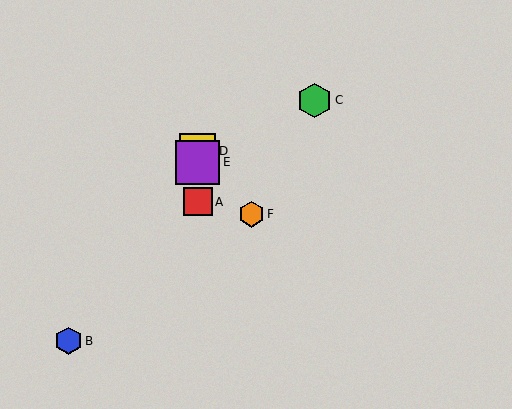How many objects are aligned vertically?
3 objects (A, D, E) are aligned vertically.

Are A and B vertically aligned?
No, A is at x≈198 and B is at x≈69.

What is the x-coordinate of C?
Object C is at x≈315.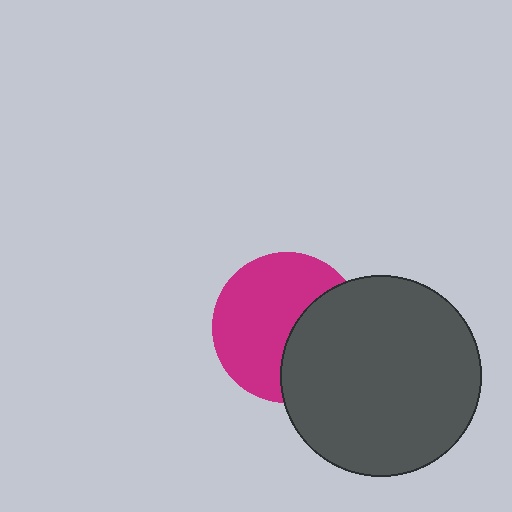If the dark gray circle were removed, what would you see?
You would see the complete magenta circle.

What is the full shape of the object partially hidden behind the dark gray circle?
The partially hidden object is a magenta circle.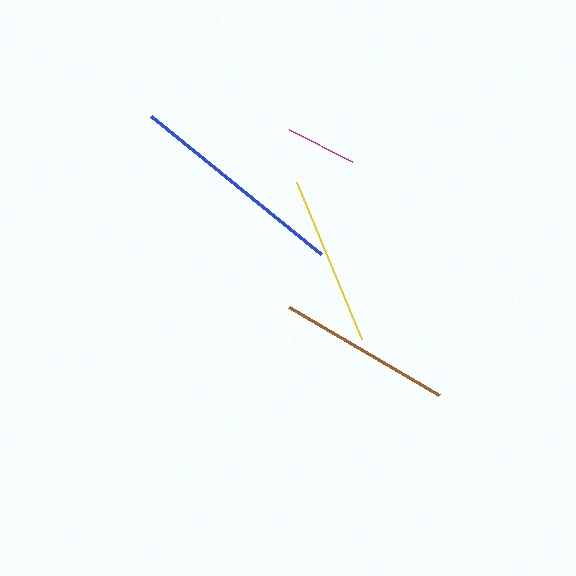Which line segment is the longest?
The blue line is the longest at approximately 219 pixels.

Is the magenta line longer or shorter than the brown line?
The brown line is longer than the magenta line.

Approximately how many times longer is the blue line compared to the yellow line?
The blue line is approximately 1.3 times the length of the yellow line.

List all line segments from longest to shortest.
From longest to shortest: blue, brown, yellow, magenta.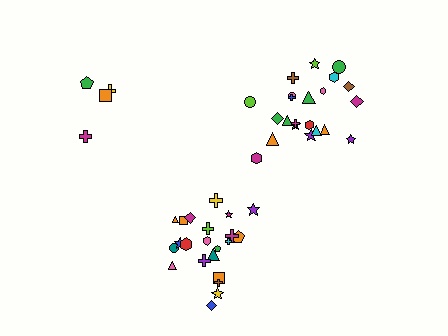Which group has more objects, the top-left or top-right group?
The top-right group.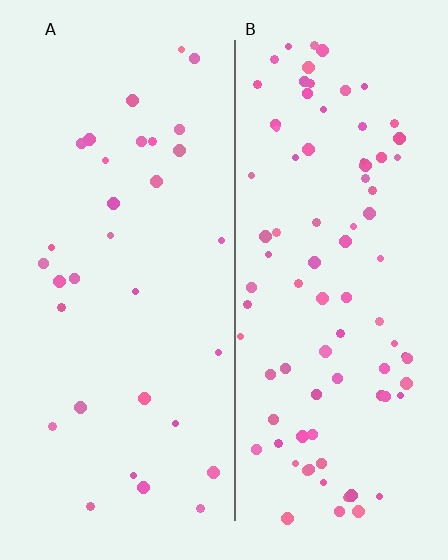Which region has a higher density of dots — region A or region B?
B (the right).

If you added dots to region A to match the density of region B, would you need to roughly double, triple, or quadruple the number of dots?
Approximately triple.